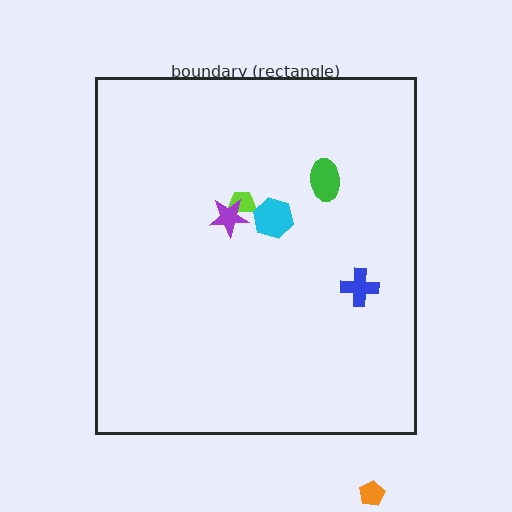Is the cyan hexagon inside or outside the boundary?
Inside.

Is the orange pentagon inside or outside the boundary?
Outside.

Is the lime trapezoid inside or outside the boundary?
Inside.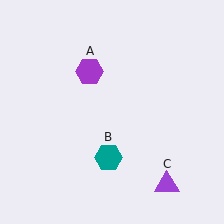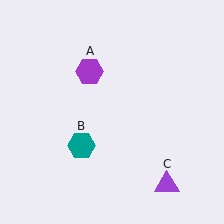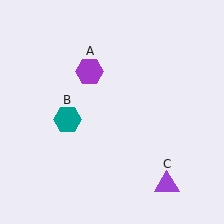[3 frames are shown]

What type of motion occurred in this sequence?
The teal hexagon (object B) rotated clockwise around the center of the scene.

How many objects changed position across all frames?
1 object changed position: teal hexagon (object B).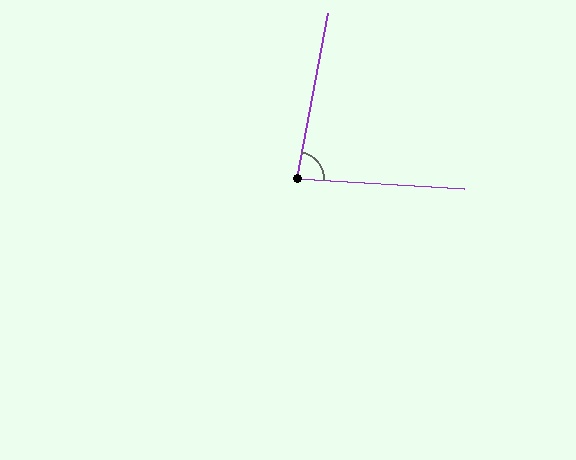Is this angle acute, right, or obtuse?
It is acute.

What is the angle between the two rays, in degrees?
Approximately 83 degrees.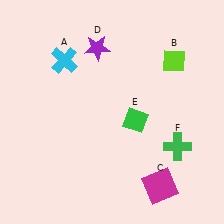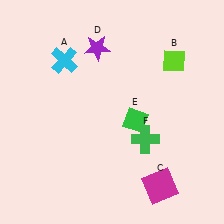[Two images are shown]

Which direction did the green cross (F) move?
The green cross (F) moved left.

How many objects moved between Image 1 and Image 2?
1 object moved between the two images.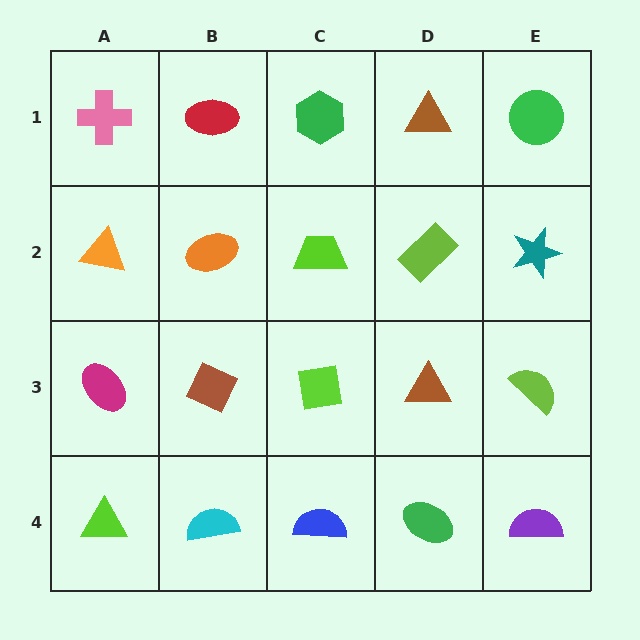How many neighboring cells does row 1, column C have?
3.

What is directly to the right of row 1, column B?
A green hexagon.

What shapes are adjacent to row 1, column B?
An orange ellipse (row 2, column B), a pink cross (row 1, column A), a green hexagon (row 1, column C).